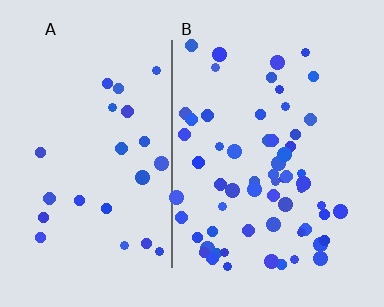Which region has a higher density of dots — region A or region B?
B (the right).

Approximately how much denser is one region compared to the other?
Approximately 2.6× — region B over region A.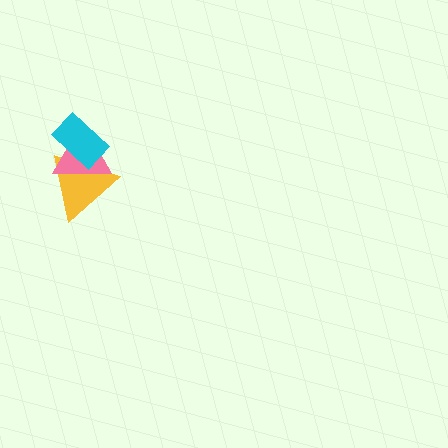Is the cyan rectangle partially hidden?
No, no other shape covers it.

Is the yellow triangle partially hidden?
Yes, it is partially covered by another shape.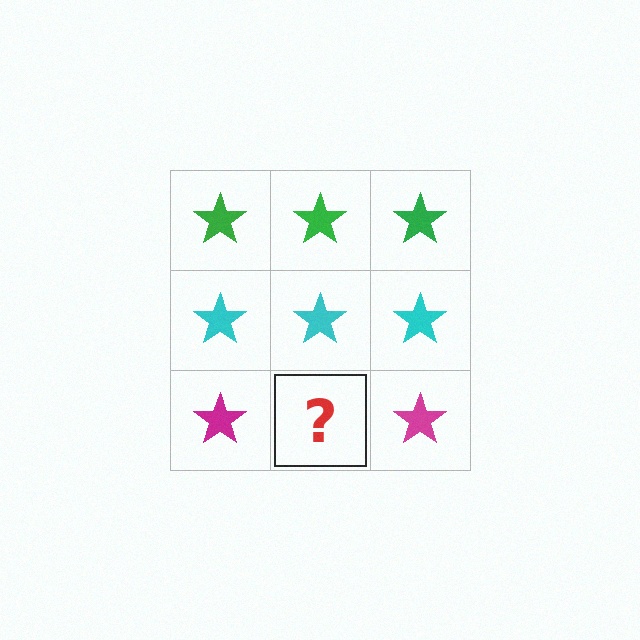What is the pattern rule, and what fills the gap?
The rule is that each row has a consistent color. The gap should be filled with a magenta star.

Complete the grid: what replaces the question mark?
The question mark should be replaced with a magenta star.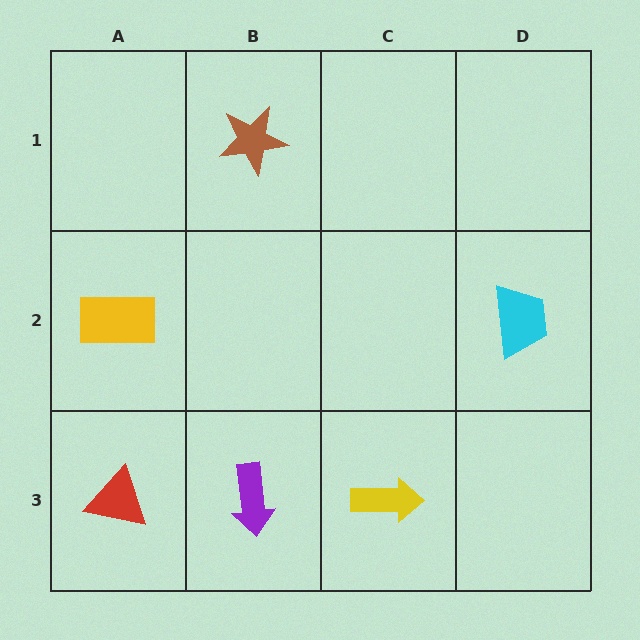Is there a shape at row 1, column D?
No, that cell is empty.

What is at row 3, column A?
A red triangle.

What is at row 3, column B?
A purple arrow.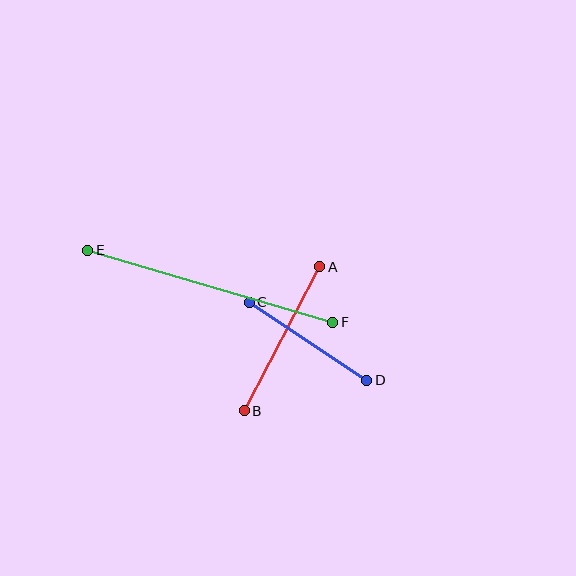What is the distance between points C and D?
The distance is approximately 141 pixels.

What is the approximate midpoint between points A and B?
The midpoint is at approximately (282, 339) pixels.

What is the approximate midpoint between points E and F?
The midpoint is at approximately (210, 286) pixels.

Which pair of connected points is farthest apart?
Points E and F are farthest apart.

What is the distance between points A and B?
The distance is approximately 163 pixels.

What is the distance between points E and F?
The distance is approximately 256 pixels.